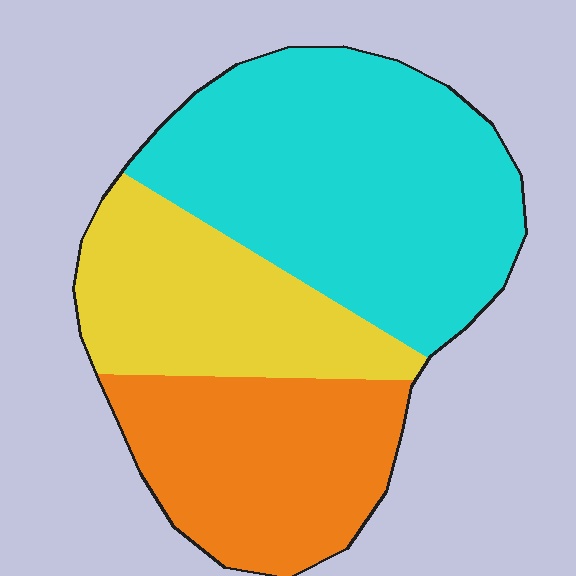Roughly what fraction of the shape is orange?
Orange covers about 30% of the shape.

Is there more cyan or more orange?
Cyan.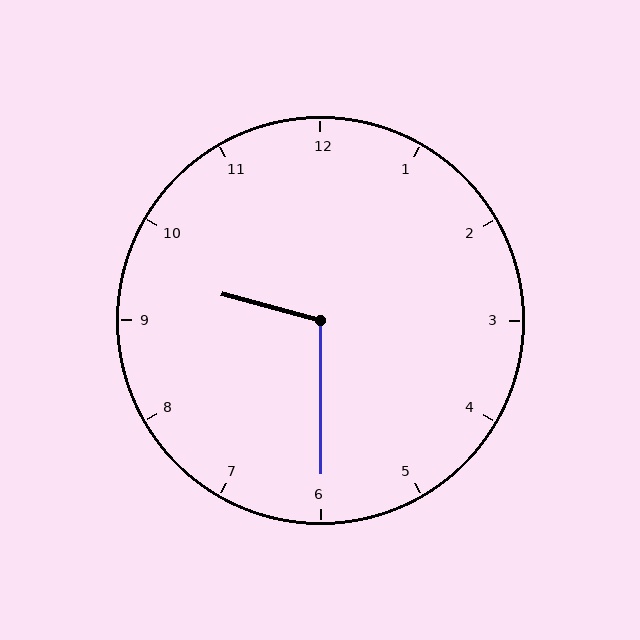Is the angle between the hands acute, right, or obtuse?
It is obtuse.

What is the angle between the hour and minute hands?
Approximately 105 degrees.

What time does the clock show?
9:30.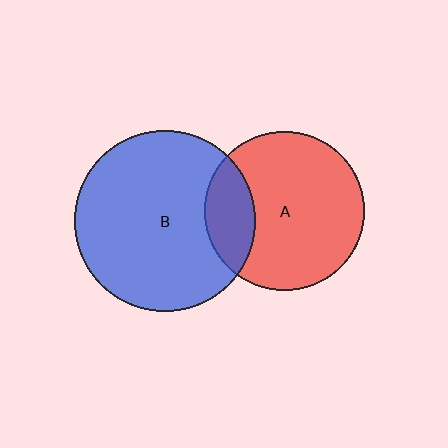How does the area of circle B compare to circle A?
Approximately 1.3 times.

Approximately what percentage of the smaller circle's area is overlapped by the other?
Approximately 20%.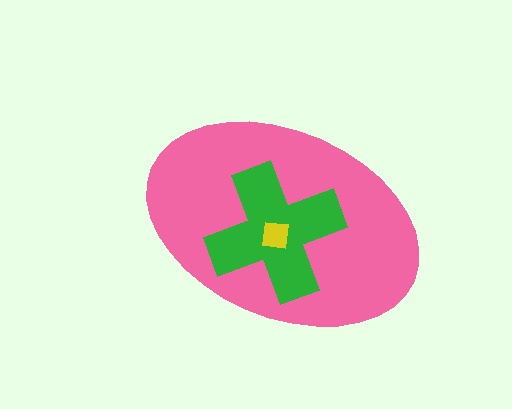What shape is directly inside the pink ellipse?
The green cross.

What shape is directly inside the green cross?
The yellow square.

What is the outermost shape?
The pink ellipse.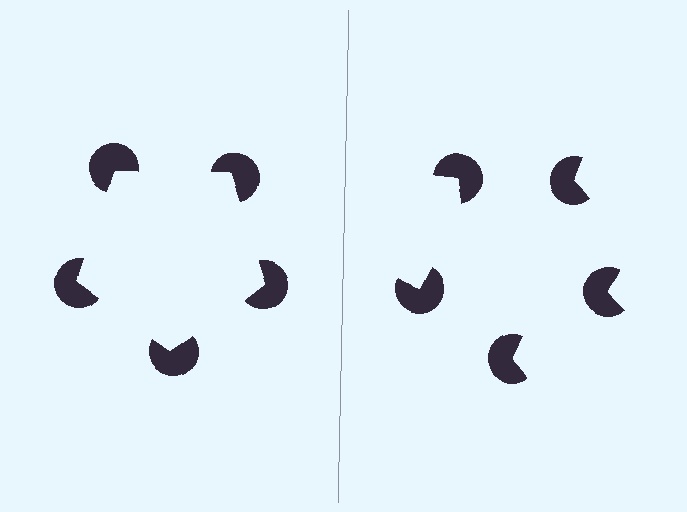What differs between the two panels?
The pac-man discs are positioned identically on both sides; only the wedge orientations differ. On the left they align to a pentagon; on the right they are misaligned.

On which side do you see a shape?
An illusory pentagon appears on the left side. On the right side the wedge cuts are rotated, so no coherent shape forms.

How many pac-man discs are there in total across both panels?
10 — 5 on each side.